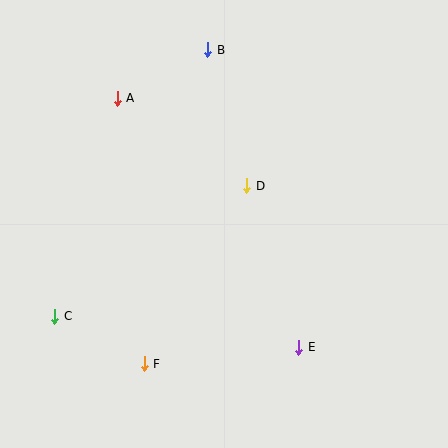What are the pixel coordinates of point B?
Point B is at (208, 50).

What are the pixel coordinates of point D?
Point D is at (247, 186).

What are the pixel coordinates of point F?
Point F is at (144, 364).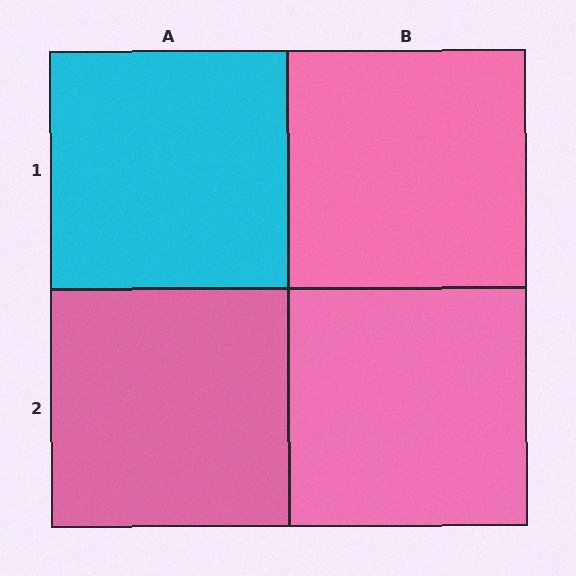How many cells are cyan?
1 cell is cyan.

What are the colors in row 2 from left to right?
Pink, pink.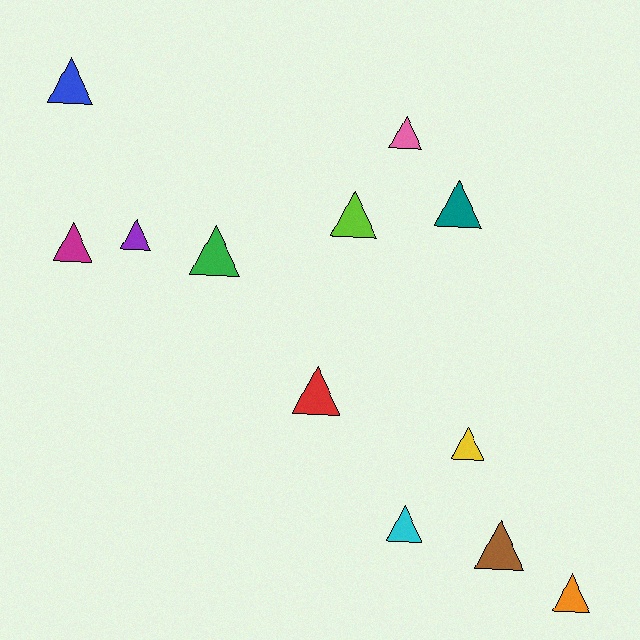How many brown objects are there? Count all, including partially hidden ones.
There is 1 brown object.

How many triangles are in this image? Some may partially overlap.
There are 12 triangles.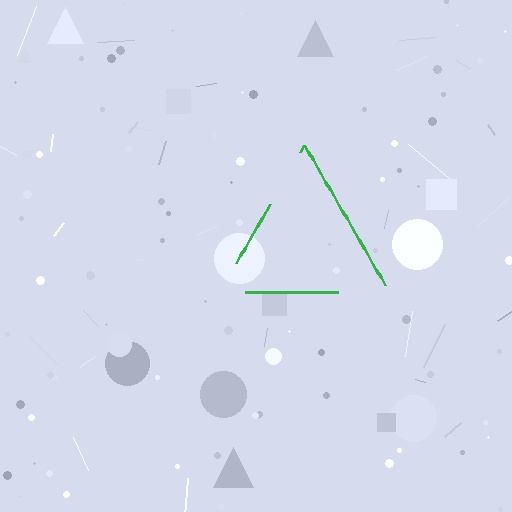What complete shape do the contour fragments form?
The contour fragments form a triangle.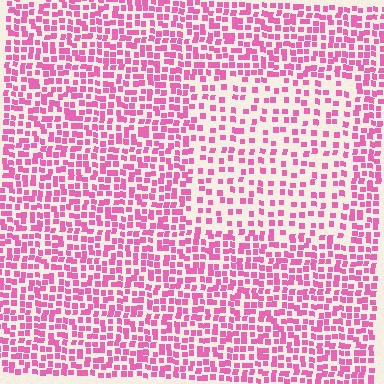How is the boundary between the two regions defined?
The boundary is defined by a change in element density (approximately 1.9x ratio). All elements are the same color, size, and shape.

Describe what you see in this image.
The image contains small pink elements arranged at two different densities. A rectangle-shaped region is visible where the elements are less densely packed than the surrounding area.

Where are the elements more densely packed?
The elements are more densely packed outside the rectangle boundary.